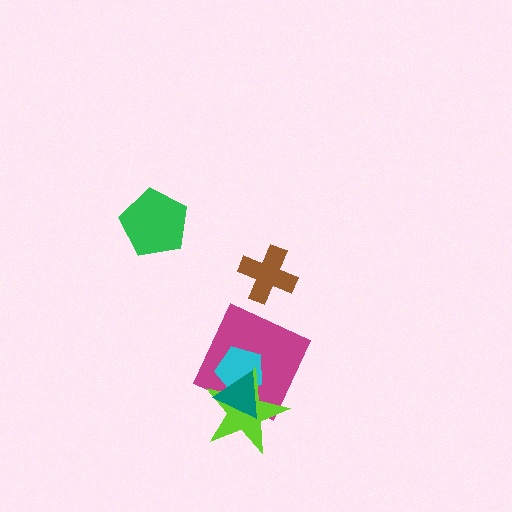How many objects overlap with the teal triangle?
3 objects overlap with the teal triangle.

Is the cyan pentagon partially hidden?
Yes, it is partially covered by another shape.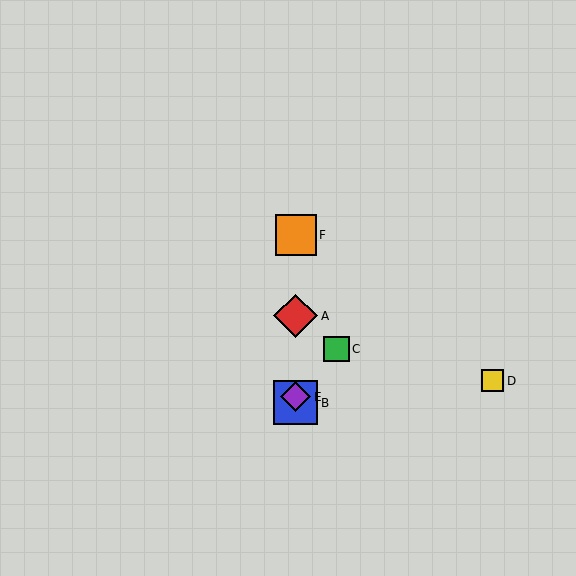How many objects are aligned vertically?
4 objects (A, B, E, F) are aligned vertically.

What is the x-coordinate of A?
Object A is at x≈296.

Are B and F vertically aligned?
Yes, both are at x≈296.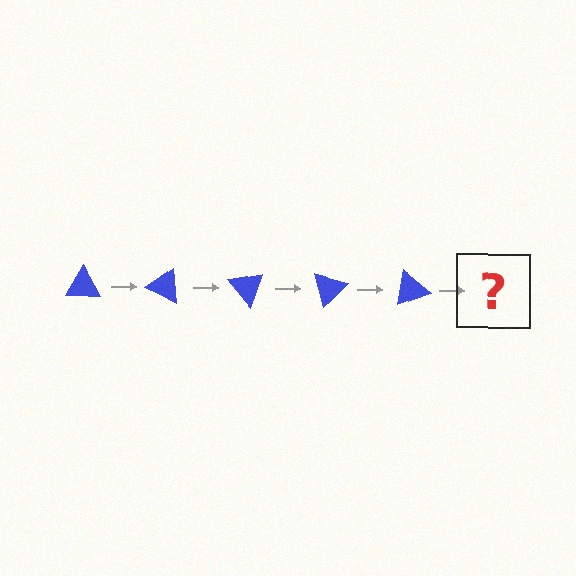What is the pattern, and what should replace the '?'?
The pattern is that the triangle rotates 25 degrees each step. The '?' should be a blue triangle rotated 125 degrees.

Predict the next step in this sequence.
The next step is a blue triangle rotated 125 degrees.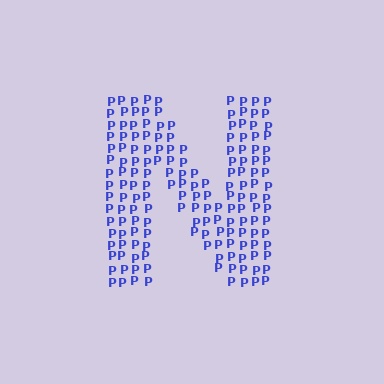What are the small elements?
The small elements are letter P's.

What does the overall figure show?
The overall figure shows the letter N.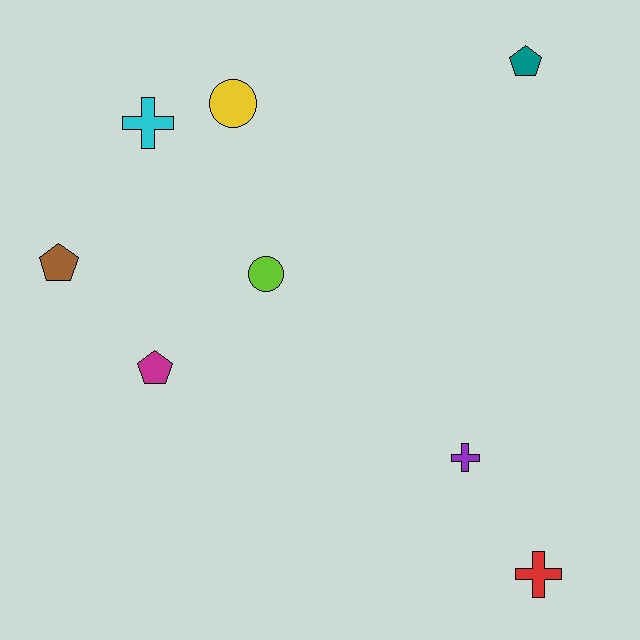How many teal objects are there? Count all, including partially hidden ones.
There is 1 teal object.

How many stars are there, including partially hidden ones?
There are no stars.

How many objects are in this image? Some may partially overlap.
There are 8 objects.